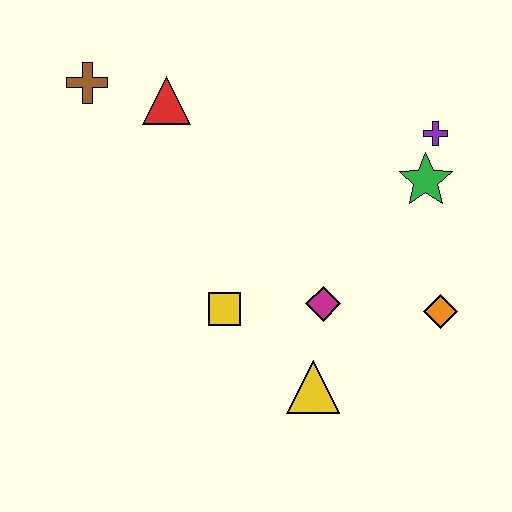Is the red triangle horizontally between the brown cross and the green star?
Yes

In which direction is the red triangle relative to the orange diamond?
The red triangle is to the left of the orange diamond.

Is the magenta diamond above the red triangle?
No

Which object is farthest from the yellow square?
The purple cross is farthest from the yellow square.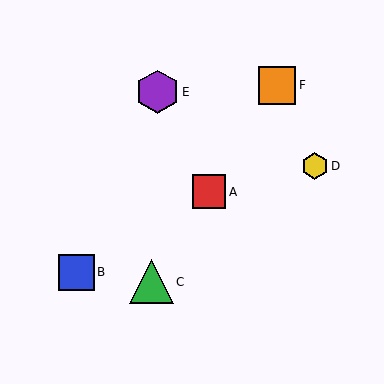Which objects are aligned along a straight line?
Objects A, C, F are aligned along a straight line.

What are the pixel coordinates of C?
Object C is at (151, 282).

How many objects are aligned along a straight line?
3 objects (A, C, F) are aligned along a straight line.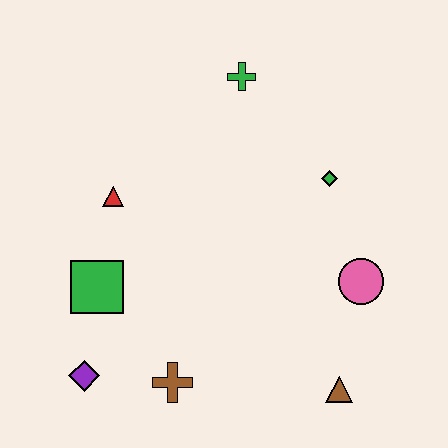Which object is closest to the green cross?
The green diamond is closest to the green cross.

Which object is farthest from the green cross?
The purple diamond is farthest from the green cross.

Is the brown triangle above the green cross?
No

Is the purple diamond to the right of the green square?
No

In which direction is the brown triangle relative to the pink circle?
The brown triangle is below the pink circle.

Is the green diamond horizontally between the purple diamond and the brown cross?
No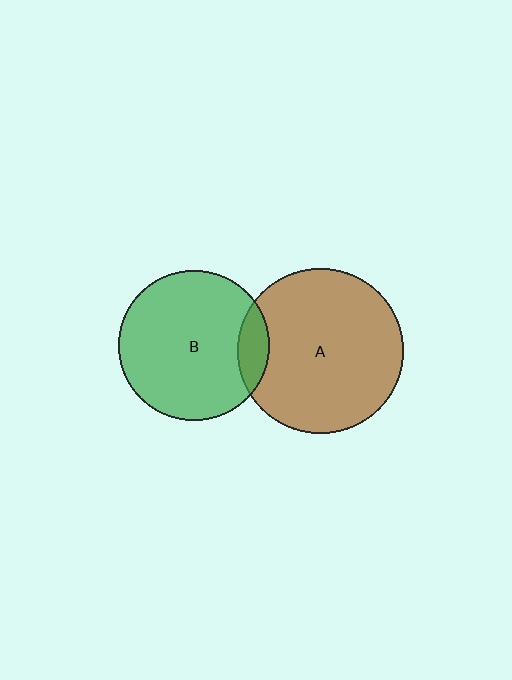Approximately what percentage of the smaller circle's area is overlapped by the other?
Approximately 10%.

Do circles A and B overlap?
Yes.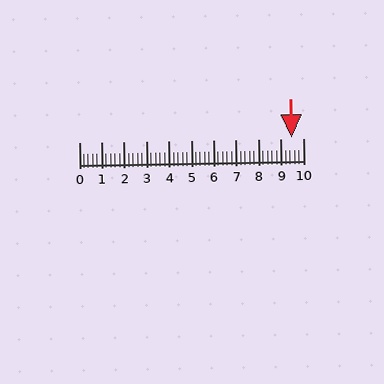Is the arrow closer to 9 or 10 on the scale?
The arrow is closer to 10.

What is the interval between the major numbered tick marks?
The major tick marks are spaced 1 units apart.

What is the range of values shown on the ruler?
The ruler shows values from 0 to 10.